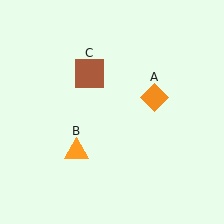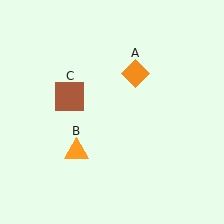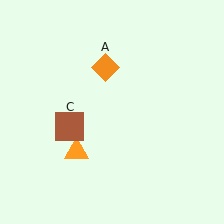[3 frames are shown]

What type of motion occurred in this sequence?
The orange diamond (object A), brown square (object C) rotated counterclockwise around the center of the scene.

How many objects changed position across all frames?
2 objects changed position: orange diamond (object A), brown square (object C).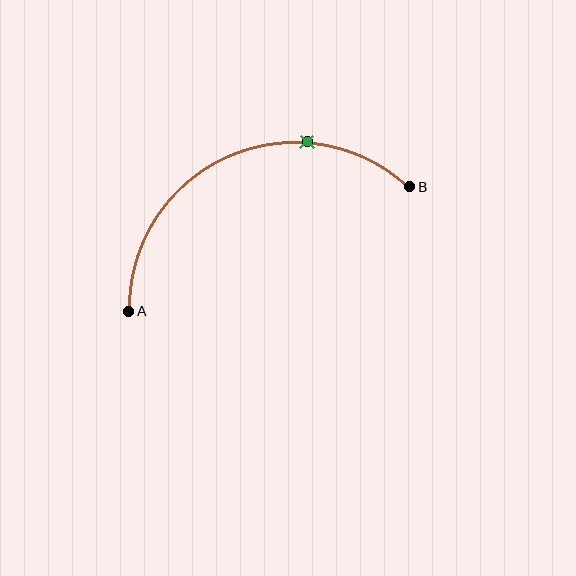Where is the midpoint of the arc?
The arc midpoint is the point on the curve farthest from the straight line joining A and B. It sits above that line.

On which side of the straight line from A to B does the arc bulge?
The arc bulges above the straight line connecting A and B.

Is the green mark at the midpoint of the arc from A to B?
No. The green mark lies on the arc but is closer to endpoint B. The arc midpoint would be at the point on the curve equidistant along the arc from both A and B.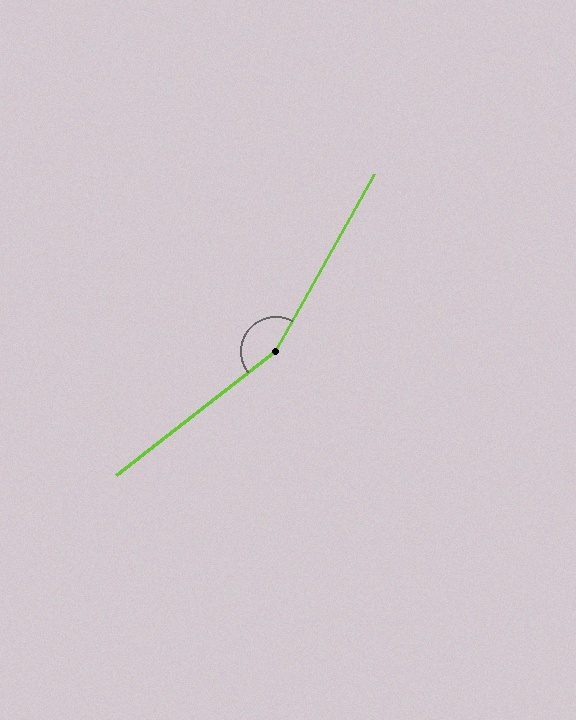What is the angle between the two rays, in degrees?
Approximately 157 degrees.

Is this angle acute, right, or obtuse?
It is obtuse.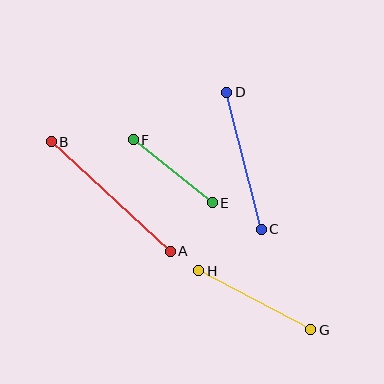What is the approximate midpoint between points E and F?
The midpoint is at approximately (173, 171) pixels.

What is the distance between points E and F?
The distance is approximately 101 pixels.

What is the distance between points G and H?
The distance is approximately 127 pixels.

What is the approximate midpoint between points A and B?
The midpoint is at approximately (111, 196) pixels.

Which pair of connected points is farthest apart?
Points A and B are farthest apart.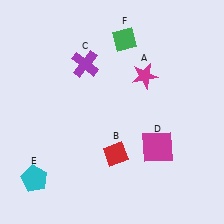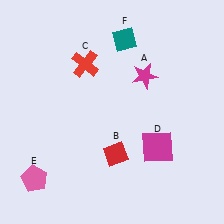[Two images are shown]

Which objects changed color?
C changed from purple to red. E changed from cyan to pink. F changed from green to teal.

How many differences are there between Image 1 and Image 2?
There are 3 differences between the two images.